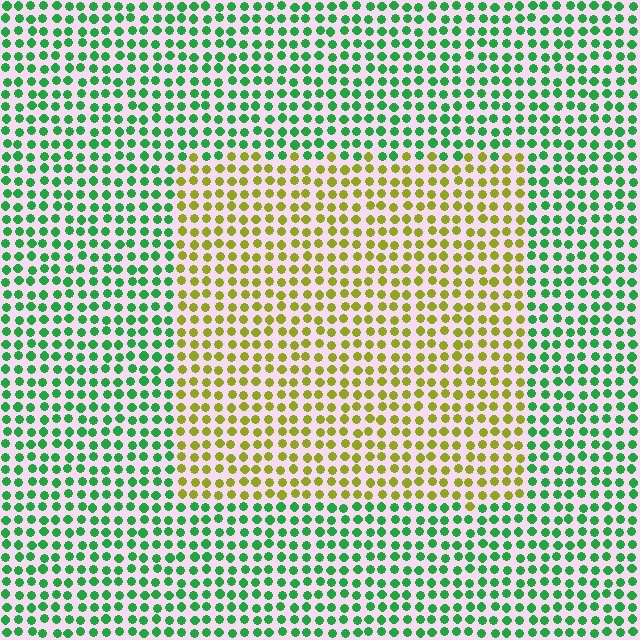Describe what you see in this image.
The image is filled with small green elements in a uniform arrangement. A rectangle-shaped region is visible where the elements are tinted to a slightly different hue, forming a subtle color boundary.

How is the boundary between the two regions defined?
The boundary is defined purely by a slight shift in hue (about 64 degrees). Spacing, size, and orientation are identical on both sides.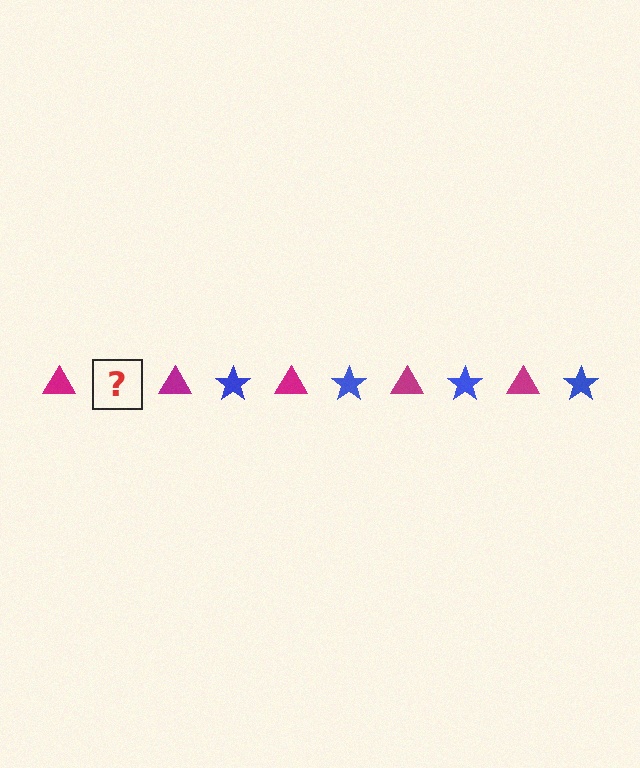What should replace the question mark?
The question mark should be replaced with a blue star.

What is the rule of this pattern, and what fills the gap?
The rule is that the pattern alternates between magenta triangle and blue star. The gap should be filled with a blue star.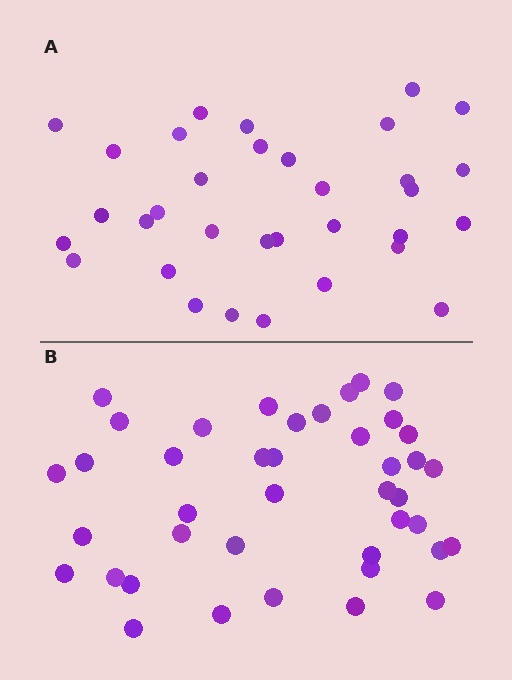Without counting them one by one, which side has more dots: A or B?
Region B (the bottom region) has more dots.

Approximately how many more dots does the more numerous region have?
Region B has roughly 8 or so more dots than region A.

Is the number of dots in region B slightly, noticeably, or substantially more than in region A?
Region B has only slightly more — the two regions are fairly close. The ratio is roughly 1.2 to 1.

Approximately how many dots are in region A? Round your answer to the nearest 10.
About 30 dots. (The exact count is 33, which rounds to 30.)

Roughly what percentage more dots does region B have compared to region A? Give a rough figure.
About 25% more.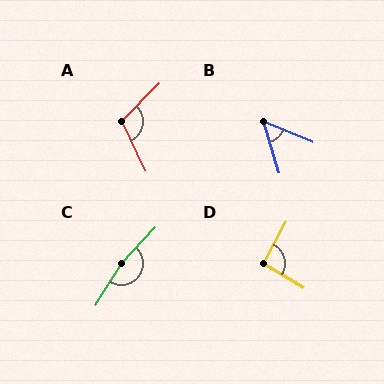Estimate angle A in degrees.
Approximately 109 degrees.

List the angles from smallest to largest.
B (51°), D (93°), A (109°), C (168°).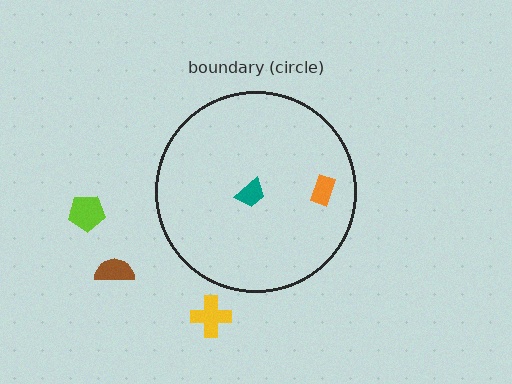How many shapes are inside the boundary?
2 inside, 3 outside.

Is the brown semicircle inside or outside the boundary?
Outside.